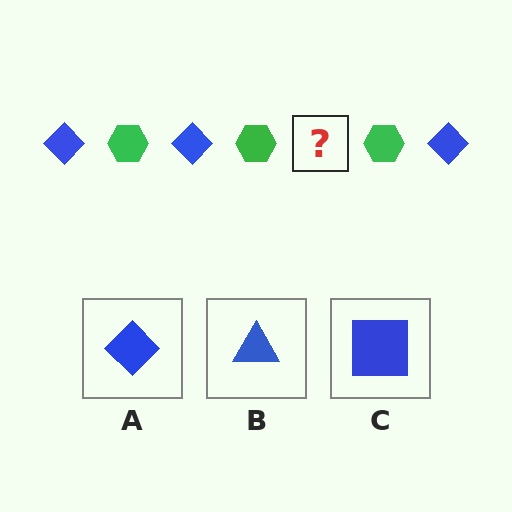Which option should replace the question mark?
Option A.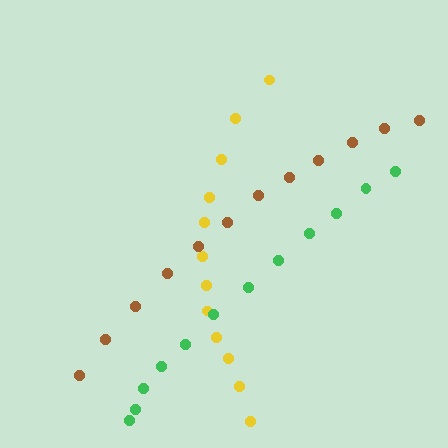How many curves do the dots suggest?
There are 3 distinct paths.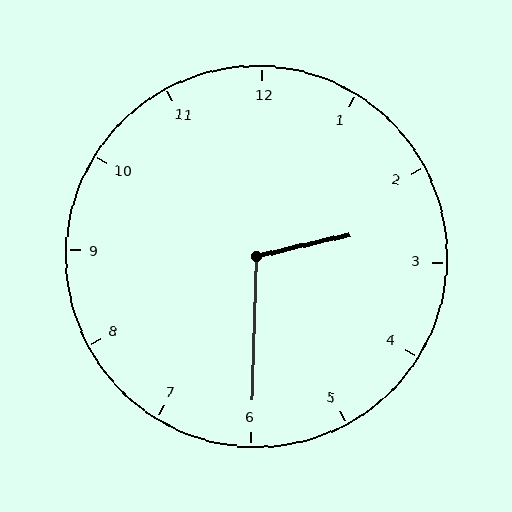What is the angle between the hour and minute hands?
Approximately 105 degrees.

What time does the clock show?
2:30.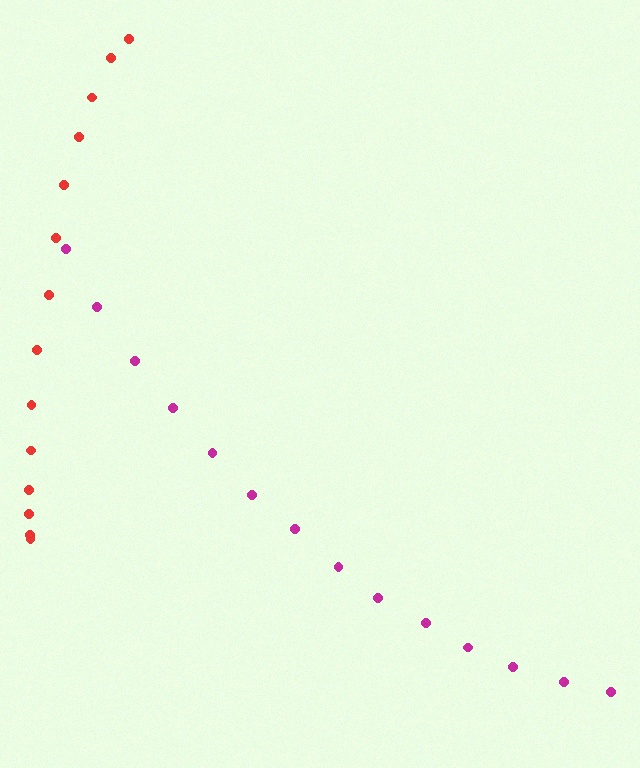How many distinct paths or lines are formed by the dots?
There are 2 distinct paths.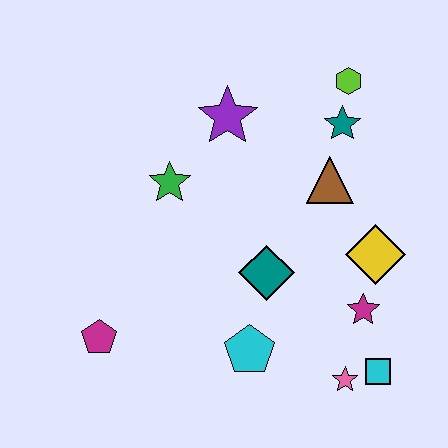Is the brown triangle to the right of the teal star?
No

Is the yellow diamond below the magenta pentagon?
No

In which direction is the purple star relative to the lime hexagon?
The purple star is to the left of the lime hexagon.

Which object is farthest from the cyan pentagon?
The lime hexagon is farthest from the cyan pentagon.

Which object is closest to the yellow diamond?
The magenta star is closest to the yellow diamond.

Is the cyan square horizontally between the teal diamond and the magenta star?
No